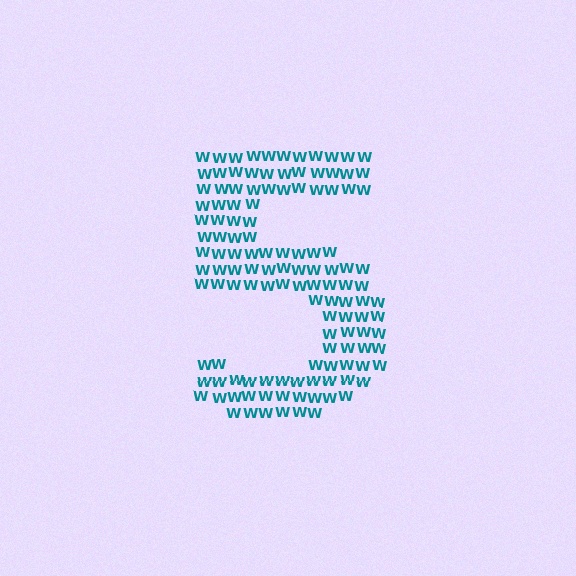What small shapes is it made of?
It is made of small letter W's.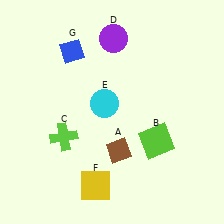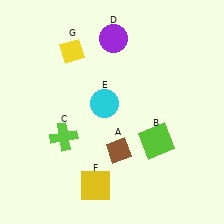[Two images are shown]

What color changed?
The diamond (G) changed from blue in Image 1 to yellow in Image 2.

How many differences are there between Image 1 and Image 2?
There is 1 difference between the two images.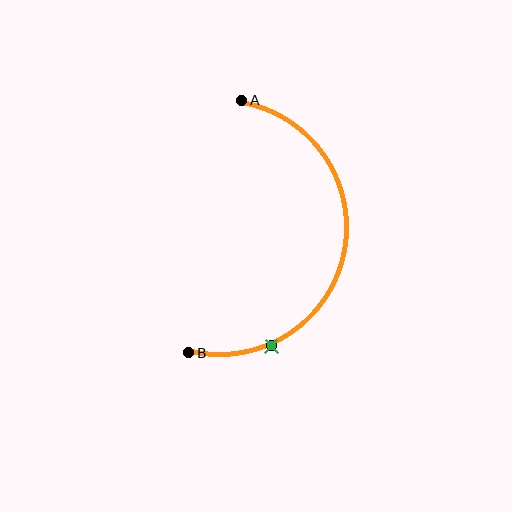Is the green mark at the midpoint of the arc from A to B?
No. The green mark lies on the arc but is closer to endpoint B. The arc midpoint would be at the point on the curve equidistant along the arc from both A and B.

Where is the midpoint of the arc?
The arc midpoint is the point on the curve farthest from the straight line joining A and B. It sits to the right of that line.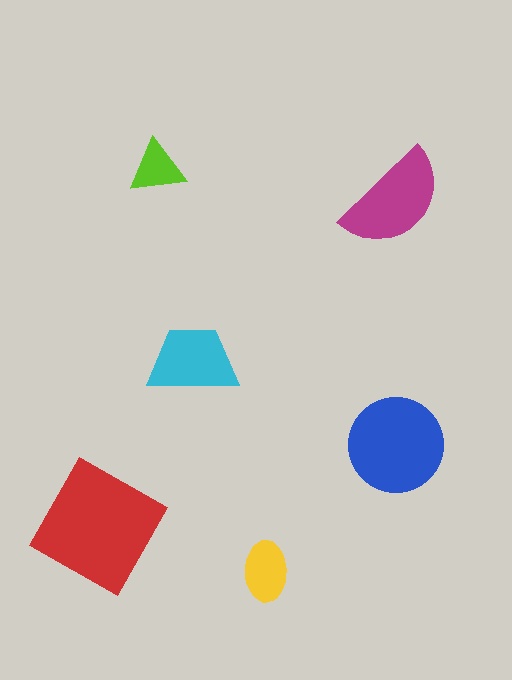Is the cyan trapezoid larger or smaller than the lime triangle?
Larger.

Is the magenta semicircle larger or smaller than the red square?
Smaller.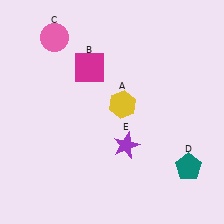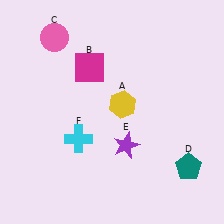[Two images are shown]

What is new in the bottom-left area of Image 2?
A cyan cross (F) was added in the bottom-left area of Image 2.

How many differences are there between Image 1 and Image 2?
There is 1 difference between the two images.